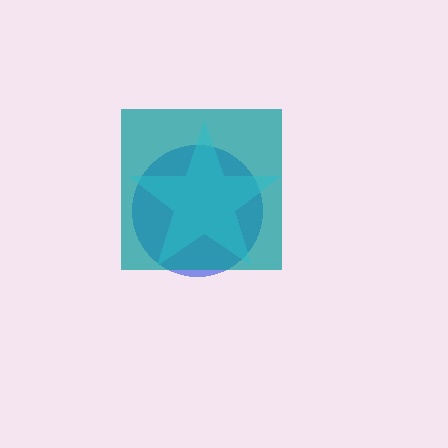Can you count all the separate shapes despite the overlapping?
Yes, there are 3 separate shapes.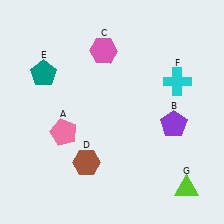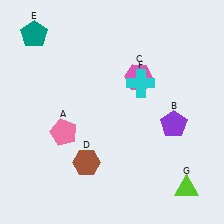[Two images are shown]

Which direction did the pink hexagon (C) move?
The pink hexagon (C) moved right.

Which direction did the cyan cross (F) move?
The cyan cross (F) moved left.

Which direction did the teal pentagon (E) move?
The teal pentagon (E) moved up.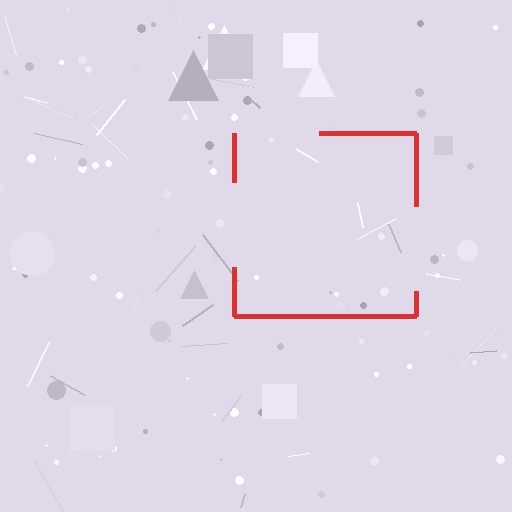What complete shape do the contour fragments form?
The contour fragments form a square.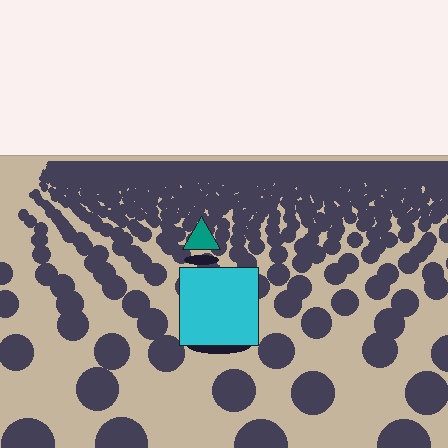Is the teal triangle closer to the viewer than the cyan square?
No. The cyan square is closer — you can tell from the texture gradient: the ground texture is coarser near it.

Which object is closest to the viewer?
The cyan square is closest. The texture marks near it are larger and more spread out.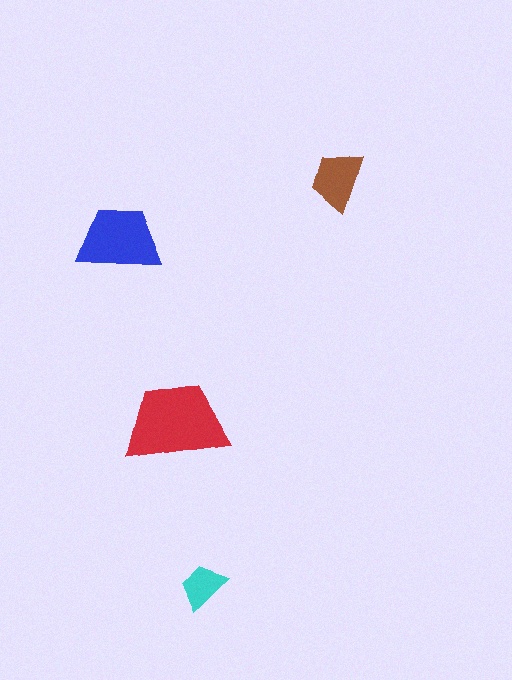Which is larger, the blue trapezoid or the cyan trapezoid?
The blue one.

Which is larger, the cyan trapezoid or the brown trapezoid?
The brown one.